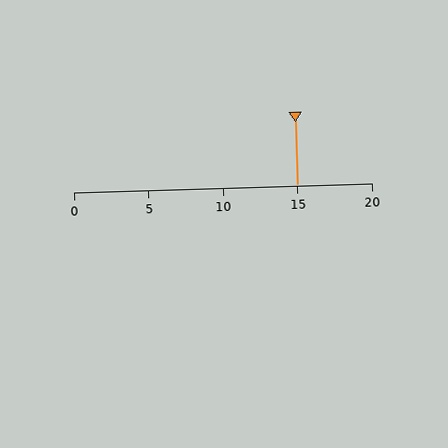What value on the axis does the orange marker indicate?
The marker indicates approximately 15.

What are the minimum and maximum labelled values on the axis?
The axis runs from 0 to 20.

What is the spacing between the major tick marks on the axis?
The major ticks are spaced 5 apart.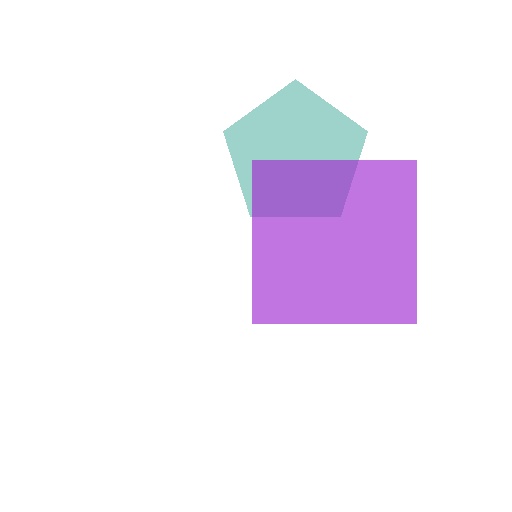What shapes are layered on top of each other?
The layered shapes are: a teal pentagon, a purple square.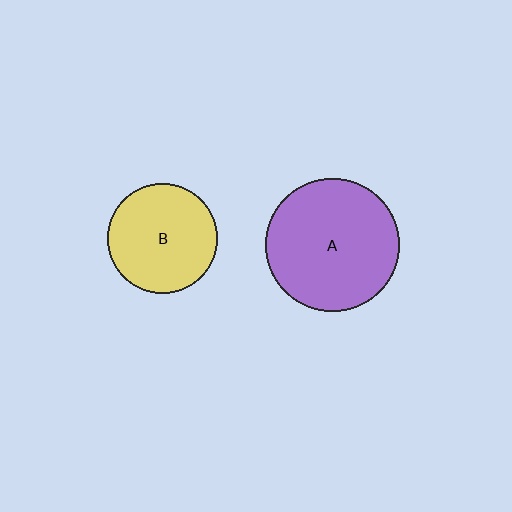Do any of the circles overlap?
No, none of the circles overlap.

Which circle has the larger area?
Circle A (purple).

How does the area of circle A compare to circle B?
Approximately 1.5 times.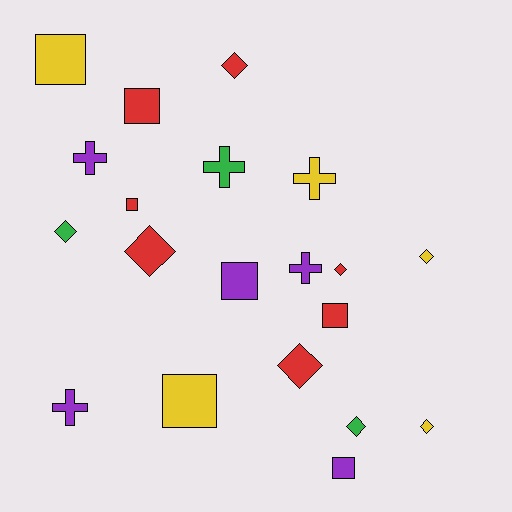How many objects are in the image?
There are 20 objects.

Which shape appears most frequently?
Diamond, with 8 objects.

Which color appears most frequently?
Red, with 7 objects.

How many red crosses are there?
There are no red crosses.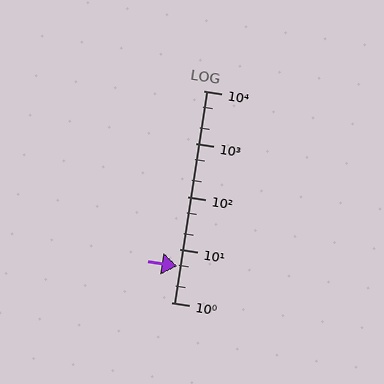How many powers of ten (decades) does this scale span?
The scale spans 4 decades, from 1 to 10000.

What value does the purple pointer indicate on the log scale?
The pointer indicates approximately 4.8.